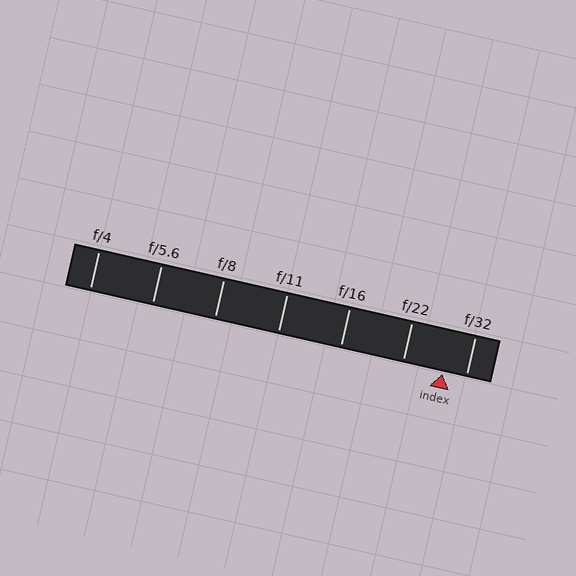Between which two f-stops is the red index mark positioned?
The index mark is between f/22 and f/32.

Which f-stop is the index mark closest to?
The index mark is closest to f/32.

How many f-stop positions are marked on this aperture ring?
There are 7 f-stop positions marked.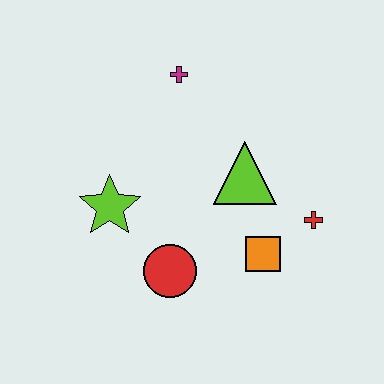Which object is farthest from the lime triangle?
The lime star is farthest from the lime triangle.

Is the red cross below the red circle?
No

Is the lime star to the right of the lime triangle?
No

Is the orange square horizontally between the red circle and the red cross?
Yes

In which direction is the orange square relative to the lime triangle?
The orange square is below the lime triangle.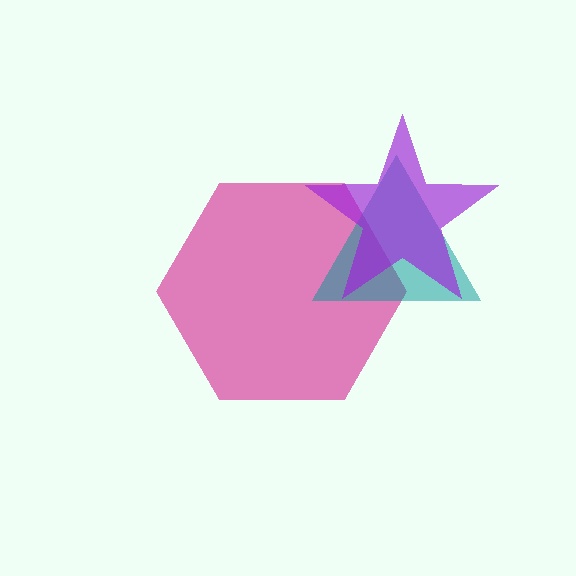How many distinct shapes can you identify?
There are 3 distinct shapes: a magenta hexagon, a teal triangle, a purple star.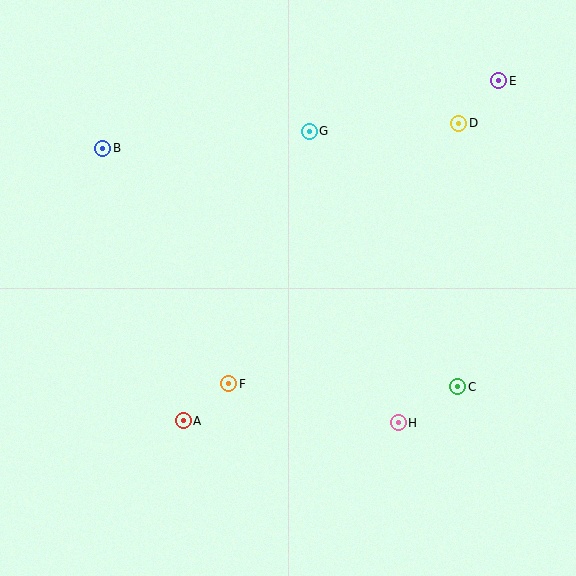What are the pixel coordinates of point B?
Point B is at (103, 148).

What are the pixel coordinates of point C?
Point C is at (458, 387).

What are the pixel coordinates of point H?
Point H is at (398, 423).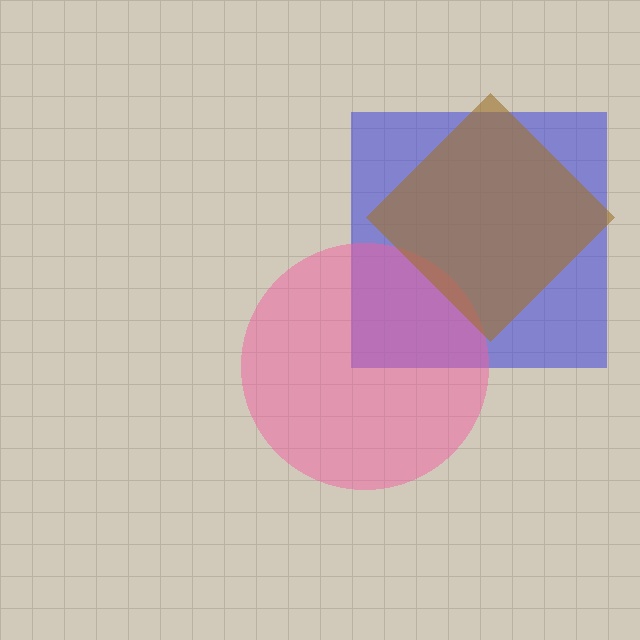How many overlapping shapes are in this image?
There are 3 overlapping shapes in the image.